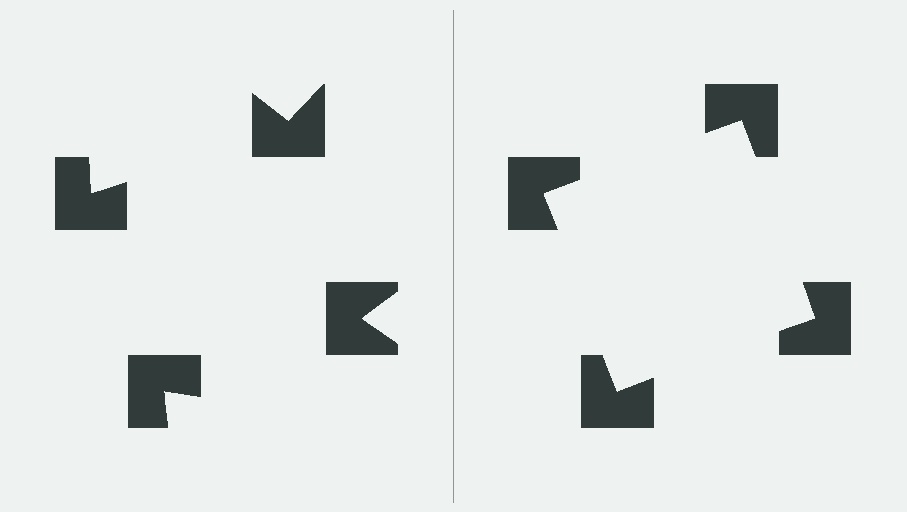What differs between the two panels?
The notched squares are positioned identically on both sides; only the wedge orientations differ. On the right they align to a square; on the left they are misaligned.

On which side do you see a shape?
An illusory square appears on the right side. On the left side the wedge cuts are rotated, so no coherent shape forms.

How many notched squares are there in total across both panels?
8 — 4 on each side.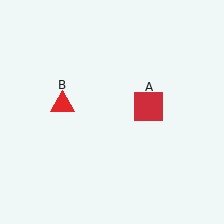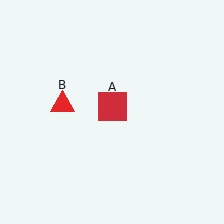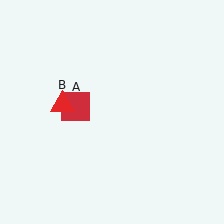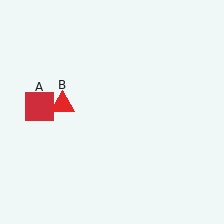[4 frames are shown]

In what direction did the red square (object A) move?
The red square (object A) moved left.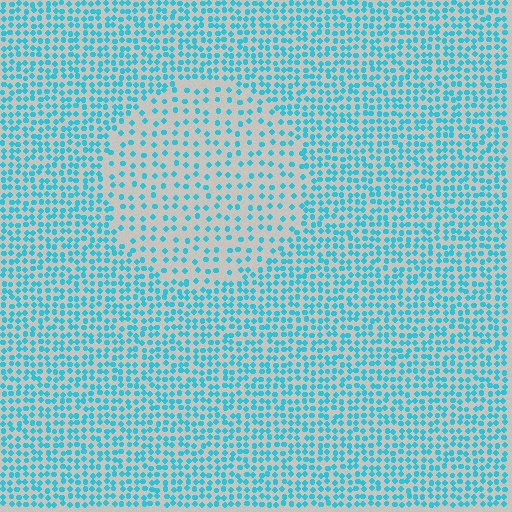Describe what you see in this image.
The image contains small cyan elements arranged at two different densities. A circle-shaped region is visible where the elements are less densely packed than the surrounding area.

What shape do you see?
I see a circle.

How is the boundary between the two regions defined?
The boundary is defined by a change in element density (approximately 2.1x ratio). All elements are the same color, size, and shape.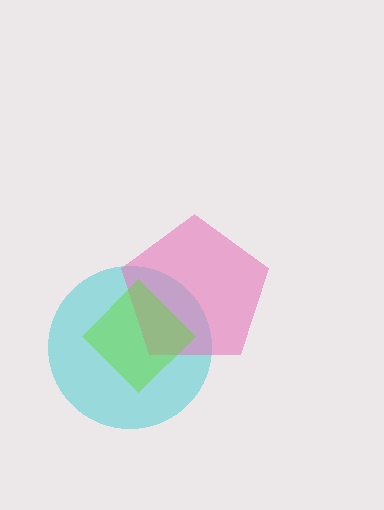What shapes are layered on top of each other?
The layered shapes are: a cyan circle, a pink pentagon, a lime diamond.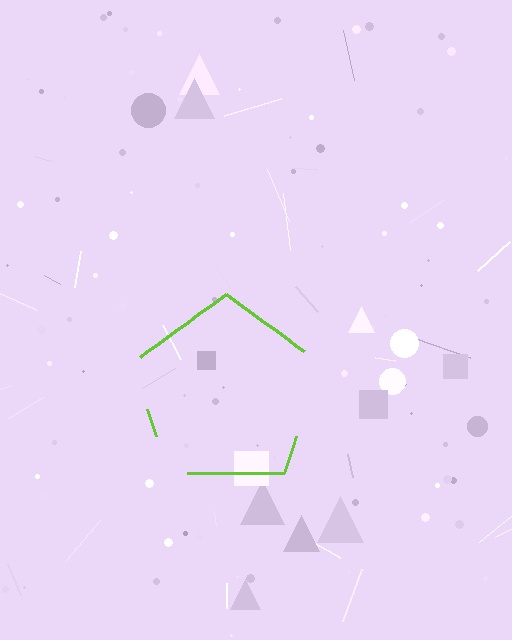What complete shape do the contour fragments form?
The contour fragments form a pentagon.